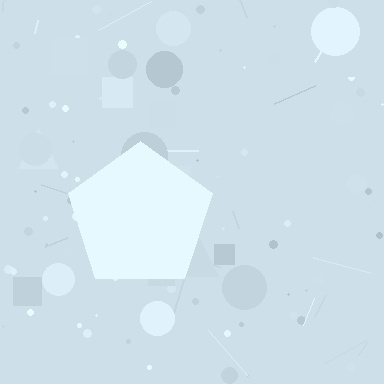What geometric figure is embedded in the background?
A pentagon is embedded in the background.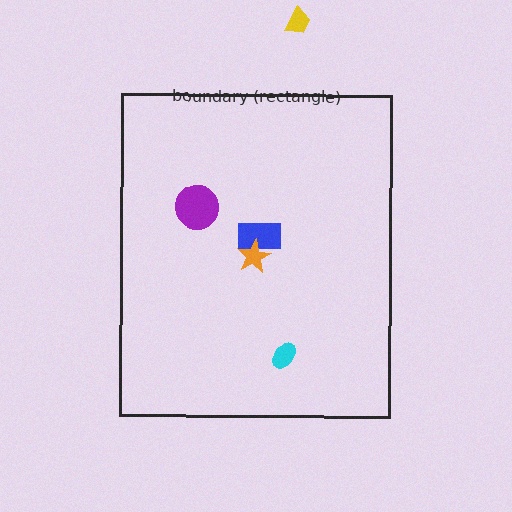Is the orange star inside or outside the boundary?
Inside.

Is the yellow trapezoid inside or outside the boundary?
Outside.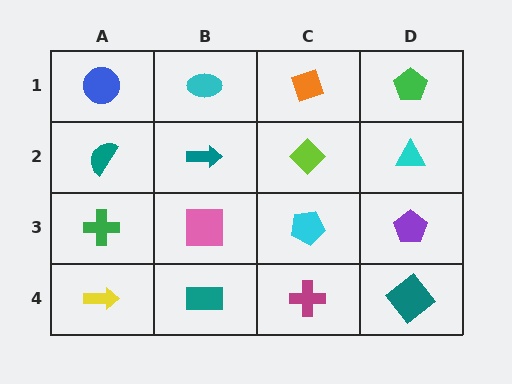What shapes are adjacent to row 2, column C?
An orange diamond (row 1, column C), a cyan pentagon (row 3, column C), a teal arrow (row 2, column B), a cyan triangle (row 2, column D).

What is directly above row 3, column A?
A teal semicircle.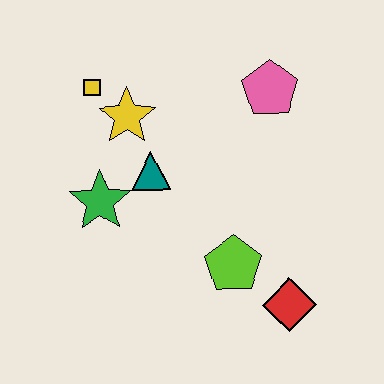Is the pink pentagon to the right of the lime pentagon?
Yes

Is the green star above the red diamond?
Yes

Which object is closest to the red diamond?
The lime pentagon is closest to the red diamond.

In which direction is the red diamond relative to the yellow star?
The red diamond is below the yellow star.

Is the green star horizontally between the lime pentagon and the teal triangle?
No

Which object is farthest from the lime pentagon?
The yellow square is farthest from the lime pentagon.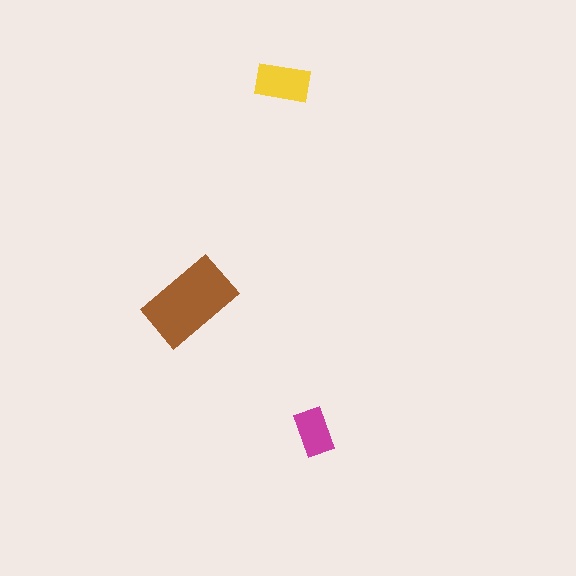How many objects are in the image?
There are 3 objects in the image.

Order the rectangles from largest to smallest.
the brown one, the yellow one, the magenta one.